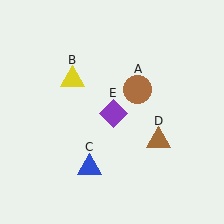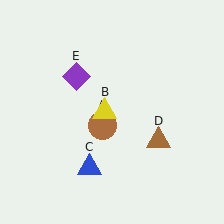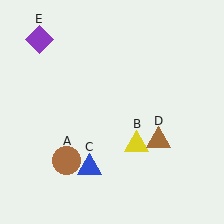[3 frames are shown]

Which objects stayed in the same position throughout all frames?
Blue triangle (object C) and brown triangle (object D) remained stationary.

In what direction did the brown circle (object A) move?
The brown circle (object A) moved down and to the left.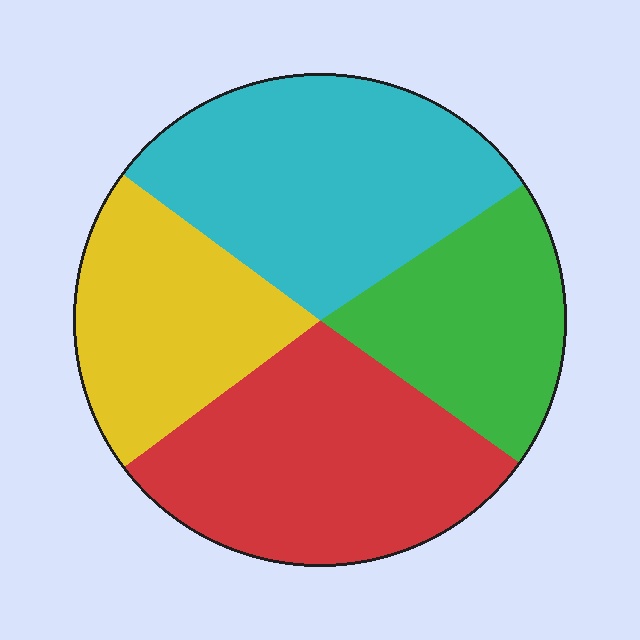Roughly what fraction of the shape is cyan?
Cyan takes up between a quarter and a half of the shape.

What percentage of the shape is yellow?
Yellow covers about 20% of the shape.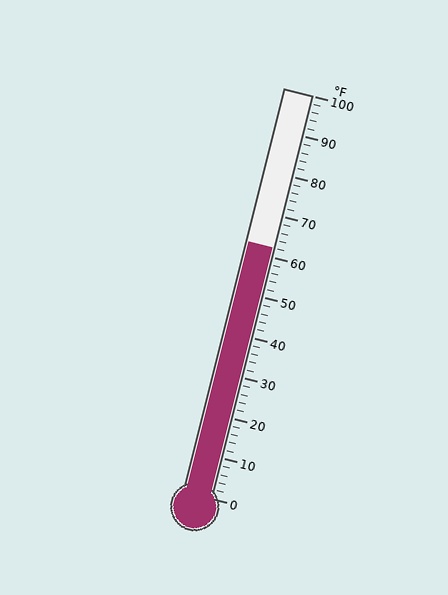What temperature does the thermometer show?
The thermometer shows approximately 62°F.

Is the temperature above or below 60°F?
The temperature is above 60°F.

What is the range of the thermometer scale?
The thermometer scale ranges from 0°F to 100°F.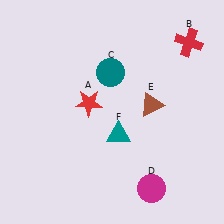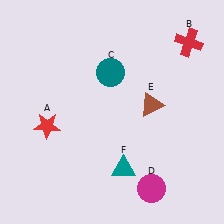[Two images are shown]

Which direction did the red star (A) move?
The red star (A) moved left.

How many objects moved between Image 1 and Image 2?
2 objects moved between the two images.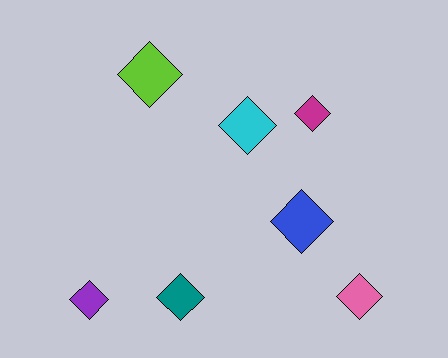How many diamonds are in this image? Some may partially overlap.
There are 7 diamonds.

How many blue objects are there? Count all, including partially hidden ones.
There is 1 blue object.